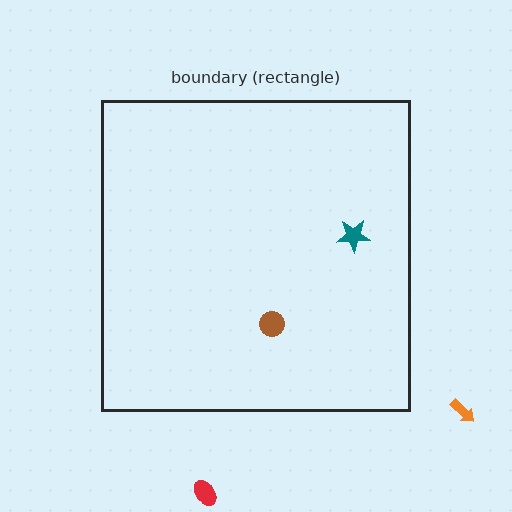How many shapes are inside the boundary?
2 inside, 2 outside.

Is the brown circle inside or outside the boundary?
Inside.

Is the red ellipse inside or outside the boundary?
Outside.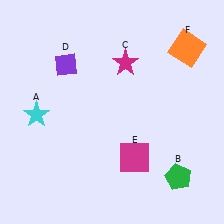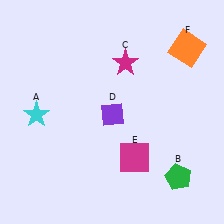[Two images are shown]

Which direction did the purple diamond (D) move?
The purple diamond (D) moved down.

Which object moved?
The purple diamond (D) moved down.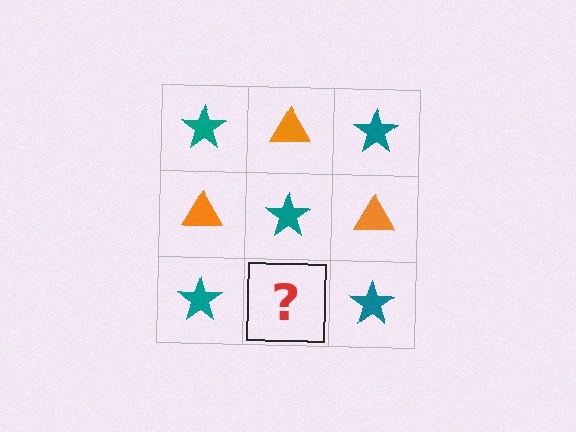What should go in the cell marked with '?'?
The missing cell should contain an orange triangle.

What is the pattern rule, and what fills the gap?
The rule is that it alternates teal star and orange triangle in a checkerboard pattern. The gap should be filled with an orange triangle.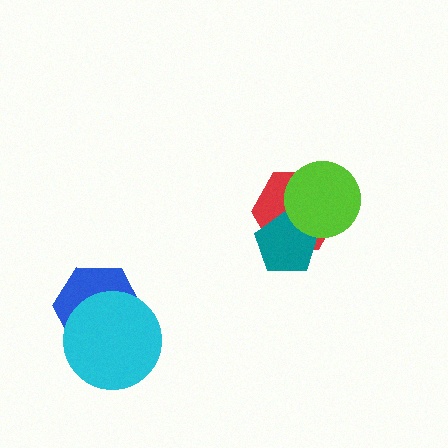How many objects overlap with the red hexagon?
2 objects overlap with the red hexagon.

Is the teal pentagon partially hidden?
Yes, it is partially covered by another shape.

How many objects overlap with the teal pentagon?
2 objects overlap with the teal pentagon.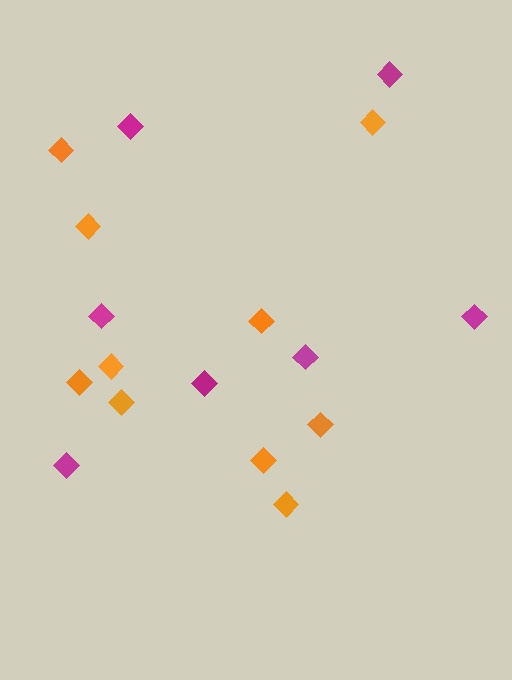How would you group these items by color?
There are 2 groups: one group of magenta diamonds (7) and one group of orange diamonds (10).